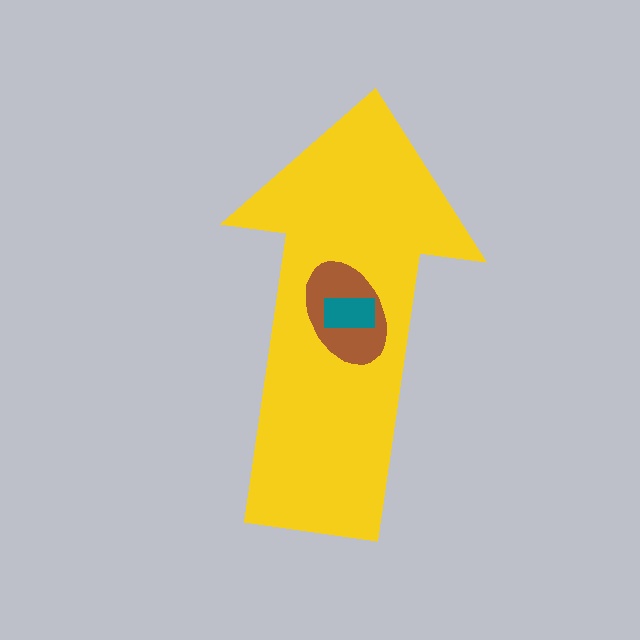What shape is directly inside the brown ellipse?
The teal rectangle.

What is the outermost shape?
The yellow arrow.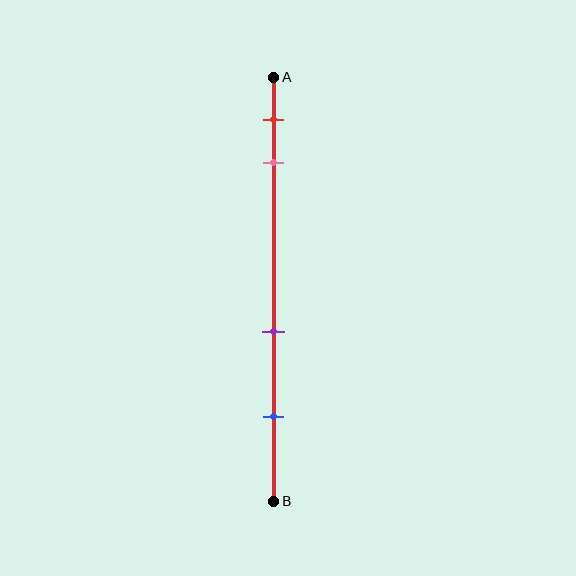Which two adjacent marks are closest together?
The red and pink marks are the closest adjacent pair.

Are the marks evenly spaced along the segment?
No, the marks are not evenly spaced.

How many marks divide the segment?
There are 4 marks dividing the segment.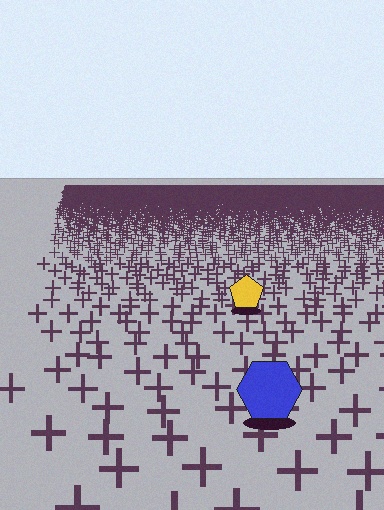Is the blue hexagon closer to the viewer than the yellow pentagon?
Yes. The blue hexagon is closer — you can tell from the texture gradient: the ground texture is coarser near it.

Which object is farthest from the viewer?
The yellow pentagon is farthest from the viewer. It appears smaller and the ground texture around it is denser.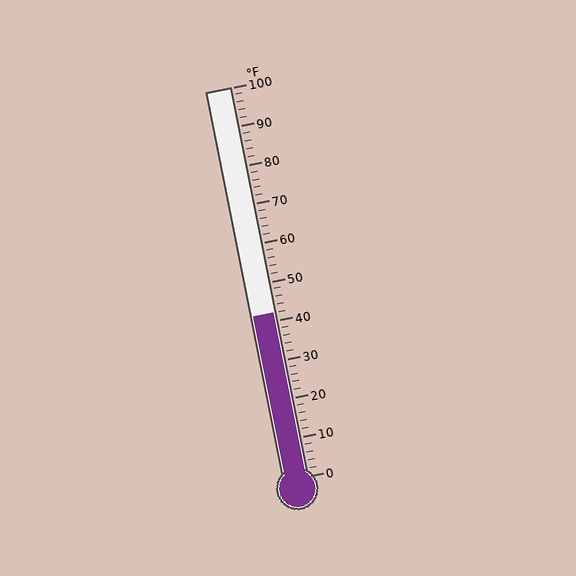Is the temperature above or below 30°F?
The temperature is above 30°F.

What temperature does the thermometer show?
The thermometer shows approximately 42°F.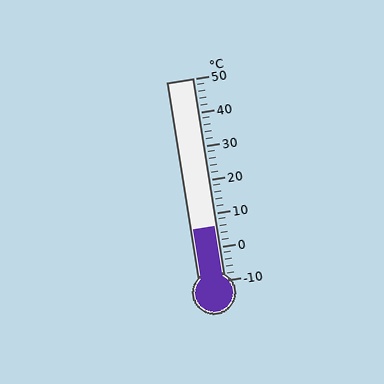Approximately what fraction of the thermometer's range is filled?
The thermometer is filled to approximately 25% of its range.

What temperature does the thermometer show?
The thermometer shows approximately 6°C.